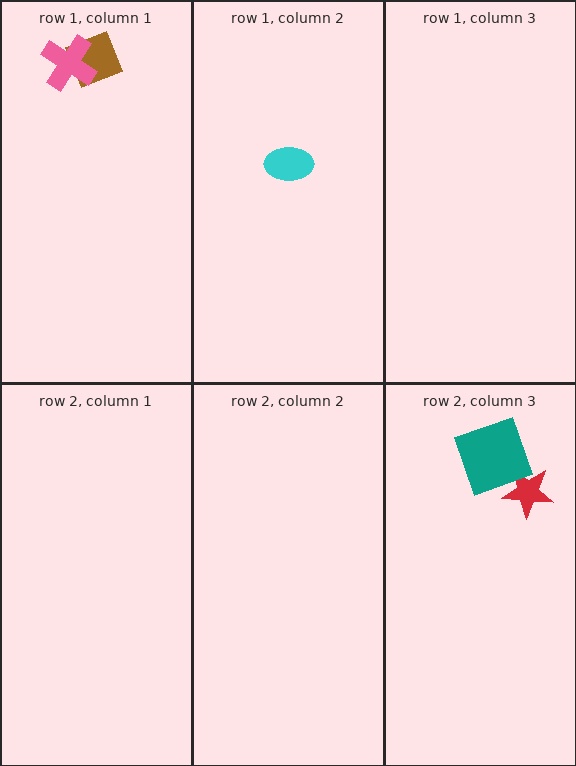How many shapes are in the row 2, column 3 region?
2.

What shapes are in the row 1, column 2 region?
The cyan ellipse.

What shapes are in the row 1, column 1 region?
The brown diamond, the pink cross.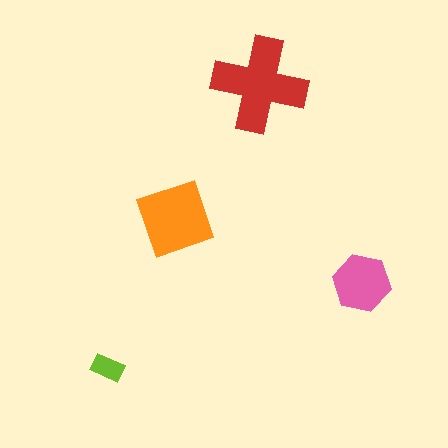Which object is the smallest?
The lime rectangle.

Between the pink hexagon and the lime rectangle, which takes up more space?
The pink hexagon.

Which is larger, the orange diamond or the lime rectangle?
The orange diamond.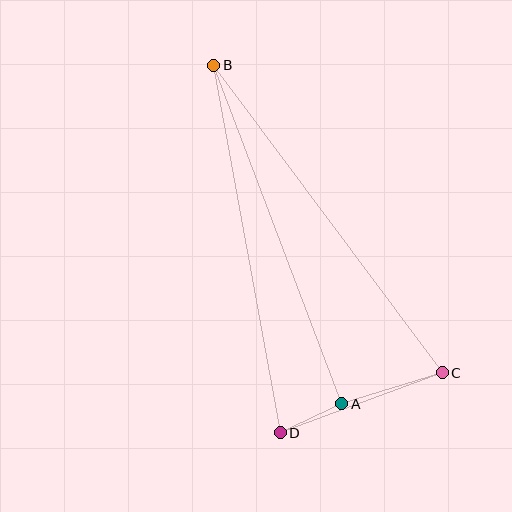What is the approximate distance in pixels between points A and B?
The distance between A and B is approximately 362 pixels.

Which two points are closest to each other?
Points A and D are closest to each other.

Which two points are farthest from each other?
Points B and C are farthest from each other.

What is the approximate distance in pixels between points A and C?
The distance between A and C is approximately 105 pixels.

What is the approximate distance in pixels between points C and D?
The distance between C and D is approximately 173 pixels.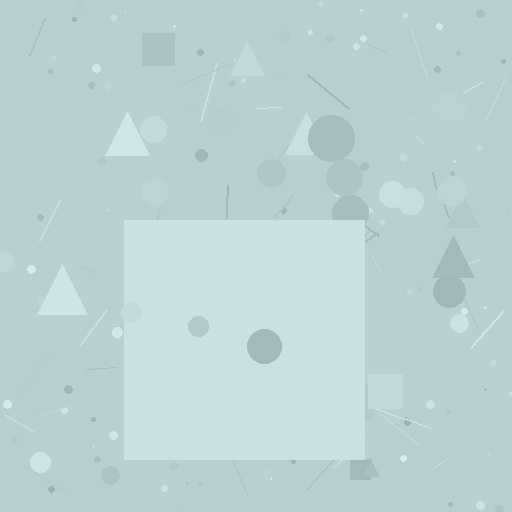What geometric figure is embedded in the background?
A square is embedded in the background.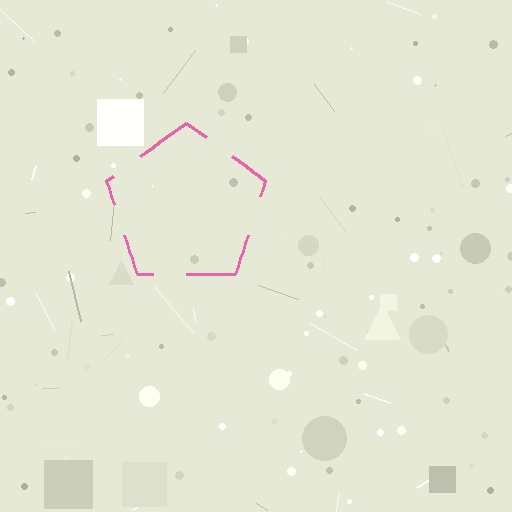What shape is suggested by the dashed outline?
The dashed outline suggests a pentagon.